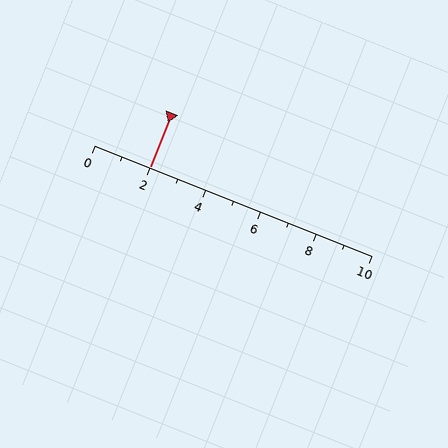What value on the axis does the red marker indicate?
The marker indicates approximately 2.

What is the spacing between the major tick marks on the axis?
The major ticks are spaced 2 apart.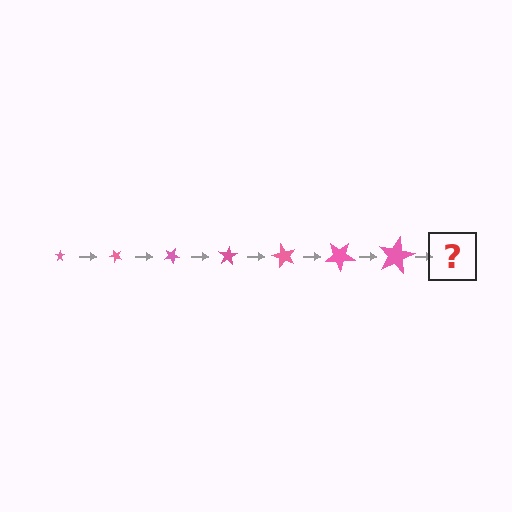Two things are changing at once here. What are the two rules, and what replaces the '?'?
The two rules are that the star grows larger each step and it rotates 50 degrees each step. The '?' should be a star, larger than the previous one and rotated 350 degrees from the start.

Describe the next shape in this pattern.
It should be a star, larger than the previous one and rotated 350 degrees from the start.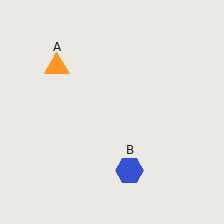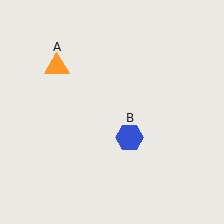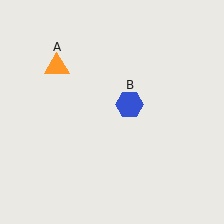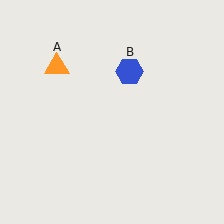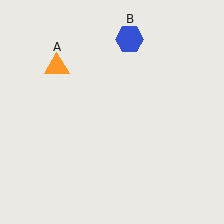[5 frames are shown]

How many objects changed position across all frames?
1 object changed position: blue hexagon (object B).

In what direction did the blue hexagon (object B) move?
The blue hexagon (object B) moved up.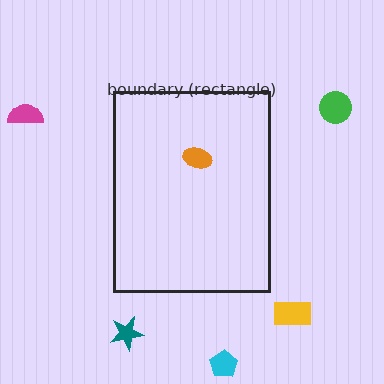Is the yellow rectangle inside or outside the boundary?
Outside.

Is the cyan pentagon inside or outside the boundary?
Outside.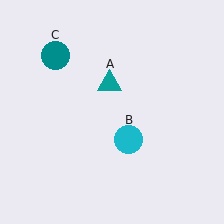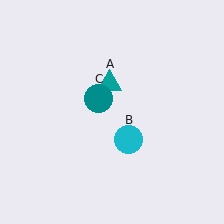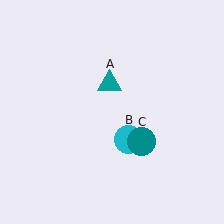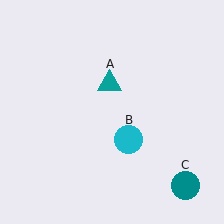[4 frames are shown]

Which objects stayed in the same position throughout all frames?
Teal triangle (object A) and cyan circle (object B) remained stationary.